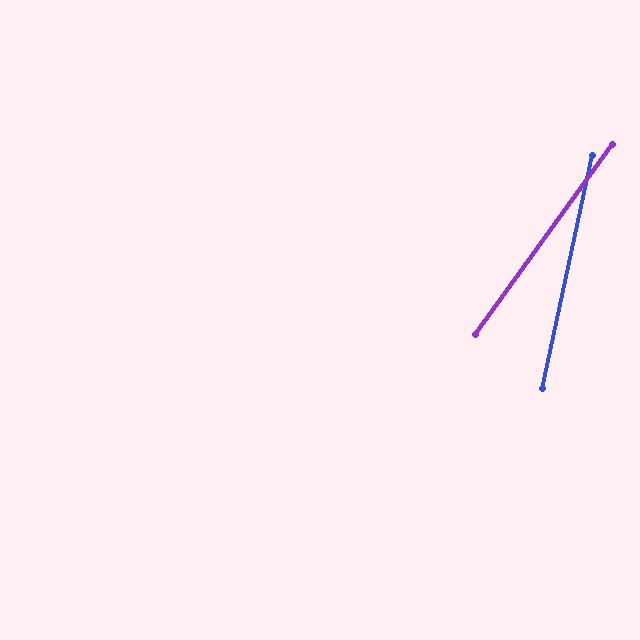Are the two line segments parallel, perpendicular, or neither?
Neither parallel nor perpendicular — they differ by about 24°.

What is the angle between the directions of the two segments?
Approximately 24 degrees.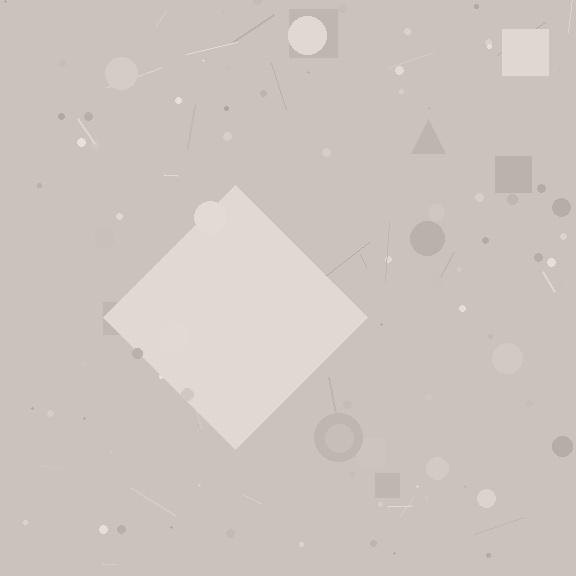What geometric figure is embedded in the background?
A diamond is embedded in the background.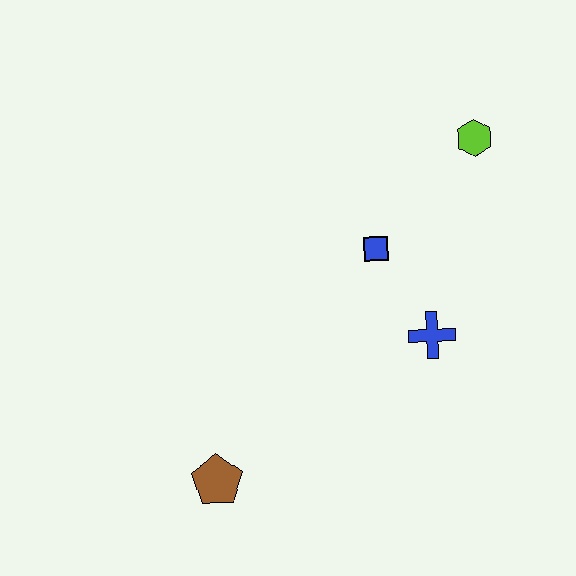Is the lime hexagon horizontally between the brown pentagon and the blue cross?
No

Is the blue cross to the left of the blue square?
No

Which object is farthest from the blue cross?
The brown pentagon is farthest from the blue cross.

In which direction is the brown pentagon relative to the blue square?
The brown pentagon is below the blue square.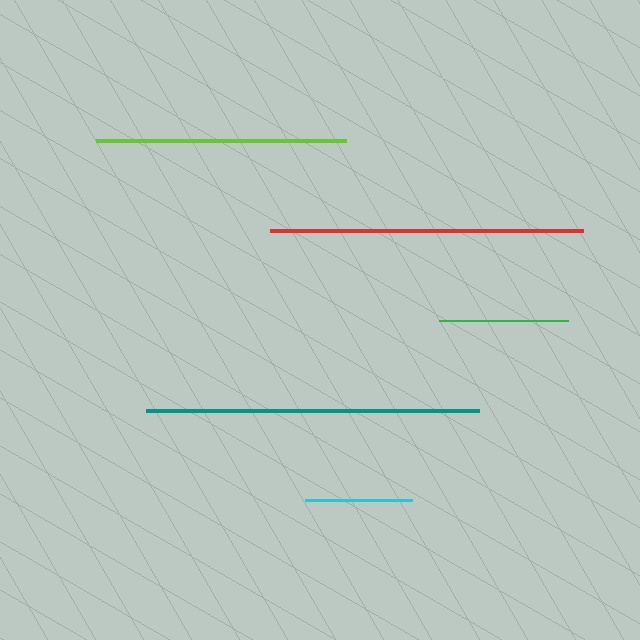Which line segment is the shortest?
The cyan line is the shortest at approximately 107 pixels.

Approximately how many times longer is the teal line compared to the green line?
The teal line is approximately 2.6 times the length of the green line.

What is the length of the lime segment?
The lime segment is approximately 250 pixels long.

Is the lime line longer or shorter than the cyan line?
The lime line is longer than the cyan line.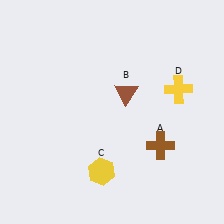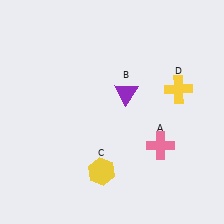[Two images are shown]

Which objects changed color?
A changed from brown to pink. B changed from brown to purple.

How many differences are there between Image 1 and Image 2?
There are 2 differences between the two images.